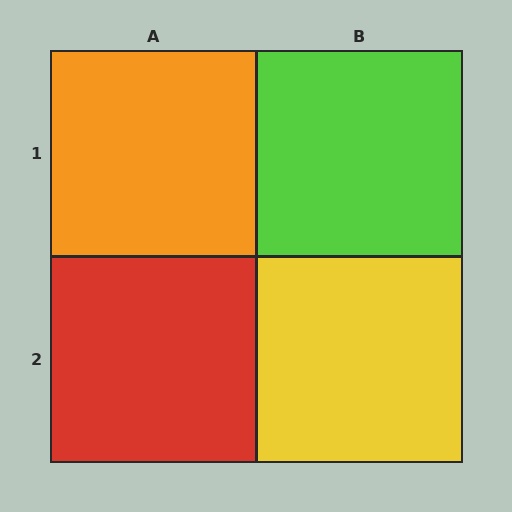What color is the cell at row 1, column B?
Lime.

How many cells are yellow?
1 cell is yellow.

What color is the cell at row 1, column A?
Orange.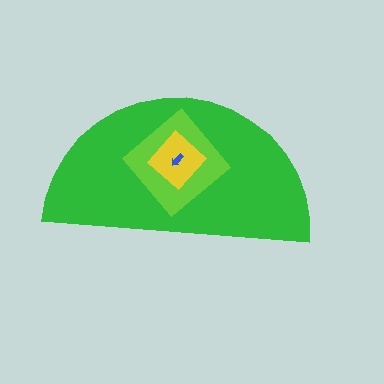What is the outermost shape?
The green semicircle.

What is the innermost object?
The blue arrow.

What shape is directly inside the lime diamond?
The yellow diamond.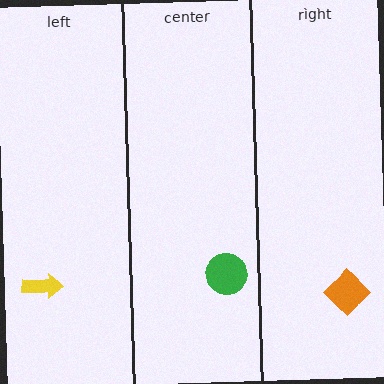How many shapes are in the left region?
1.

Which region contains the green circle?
The center region.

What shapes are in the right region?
The orange diamond.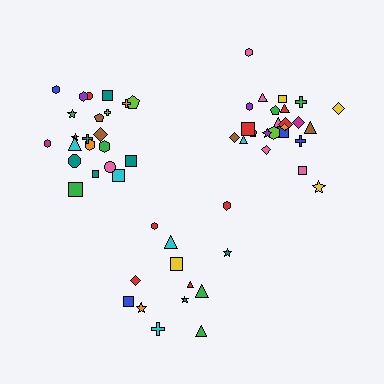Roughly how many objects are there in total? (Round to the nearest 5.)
Roughly 60 objects in total.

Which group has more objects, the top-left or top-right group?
The top-right group.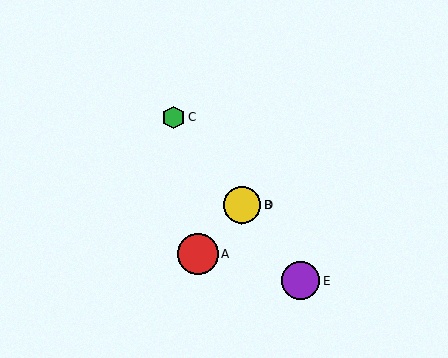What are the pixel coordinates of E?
Object E is at (301, 281).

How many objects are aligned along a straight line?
4 objects (B, C, D, E) are aligned along a straight line.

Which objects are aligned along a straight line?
Objects B, C, D, E are aligned along a straight line.